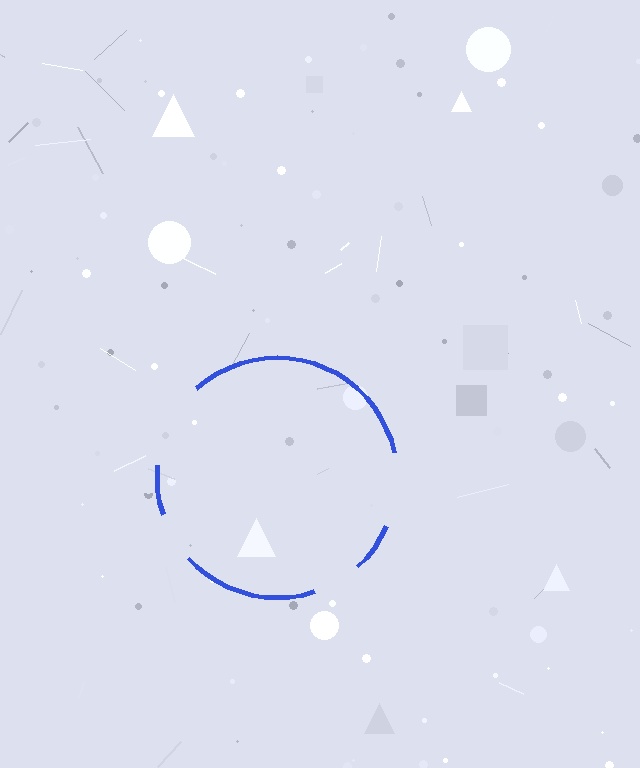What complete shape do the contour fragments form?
The contour fragments form a circle.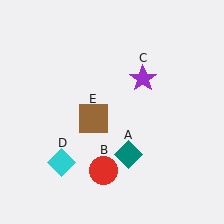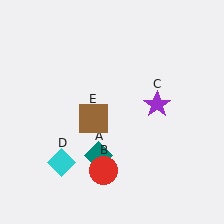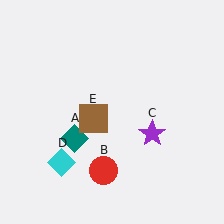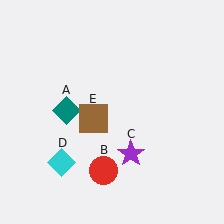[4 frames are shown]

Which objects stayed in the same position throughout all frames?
Red circle (object B) and cyan diamond (object D) and brown square (object E) remained stationary.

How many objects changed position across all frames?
2 objects changed position: teal diamond (object A), purple star (object C).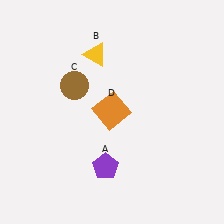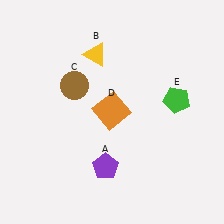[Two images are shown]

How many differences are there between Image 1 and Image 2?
There is 1 difference between the two images.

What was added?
A green pentagon (E) was added in Image 2.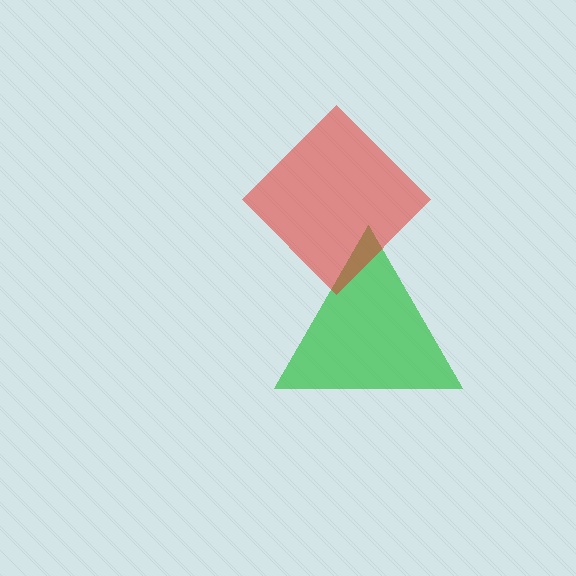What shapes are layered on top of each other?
The layered shapes are: a green triangle, a red diamond.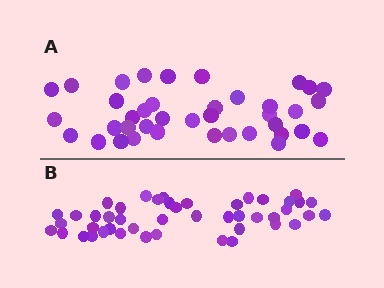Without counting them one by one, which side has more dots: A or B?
Region B (the bottom region) has more dots.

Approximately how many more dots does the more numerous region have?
Region B has roughly 8 or so more dots than region A.